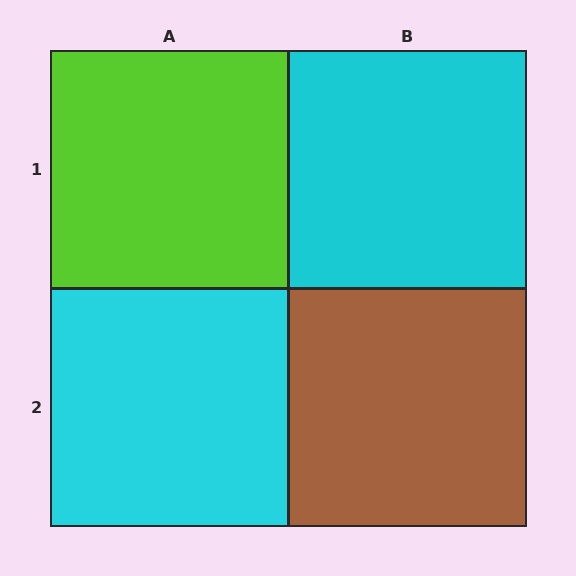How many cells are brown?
1 cell is brown.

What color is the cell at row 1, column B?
Cyan.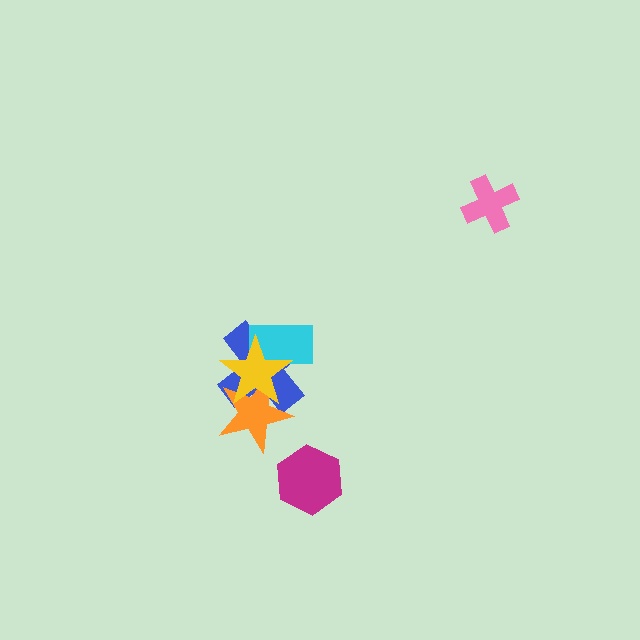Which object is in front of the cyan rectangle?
The yellow star is in front of the cyan rectangle.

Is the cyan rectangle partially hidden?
Yes, it is partially covered by another shape.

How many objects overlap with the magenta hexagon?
0 objects overlap with the magenta hexagon.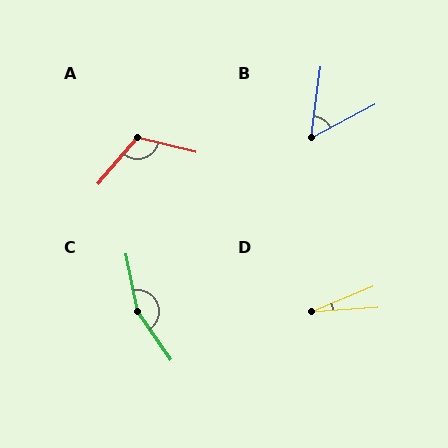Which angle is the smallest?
D, at approximately 19 degrees.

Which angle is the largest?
C, at approximately 156 degrees.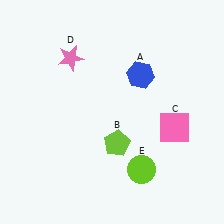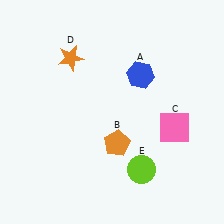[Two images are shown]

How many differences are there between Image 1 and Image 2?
There are 2 differences between the two images.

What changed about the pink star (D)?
In Image 1, D is pink. In Image 2, it changed to orange.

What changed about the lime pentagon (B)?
In Image 1, B is lime. In Image 2, it changed to orange.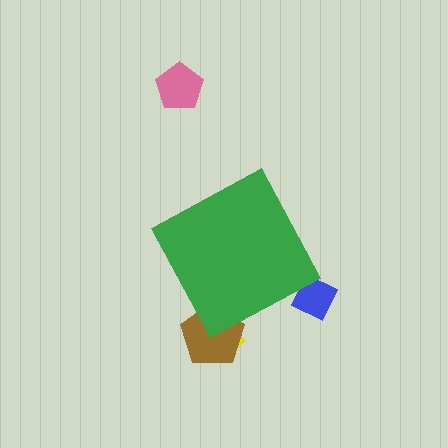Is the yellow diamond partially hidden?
Yes, the yellow diamond is partially hidden behind the green diamond.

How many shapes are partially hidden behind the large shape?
3 shapes are partially hidden.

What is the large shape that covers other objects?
A green diamond.